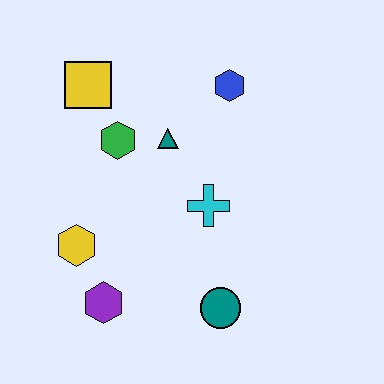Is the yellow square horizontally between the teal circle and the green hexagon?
No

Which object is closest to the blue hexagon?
The teal triangle is closest to the blue hexagon.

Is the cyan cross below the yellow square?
Yes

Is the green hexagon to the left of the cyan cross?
Yes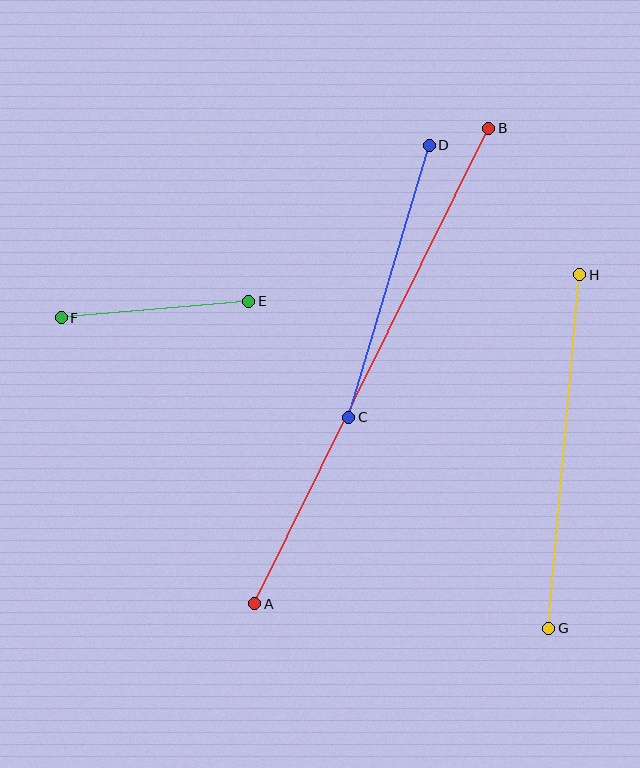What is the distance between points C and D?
The distance is approximately 284 pixels.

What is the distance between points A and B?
The distance is approximately 530 pixels.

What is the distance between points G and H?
The distance is approximately 355 pixels.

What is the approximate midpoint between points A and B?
The midpoint is at approximately (372, 366) pixels.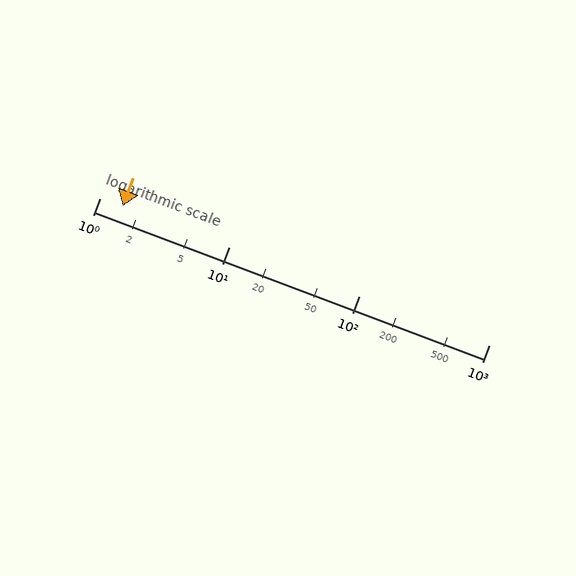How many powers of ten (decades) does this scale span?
The scale spans 3 decades, from 1 to 1000.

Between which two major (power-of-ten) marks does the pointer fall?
The pointer is between 1 and 10.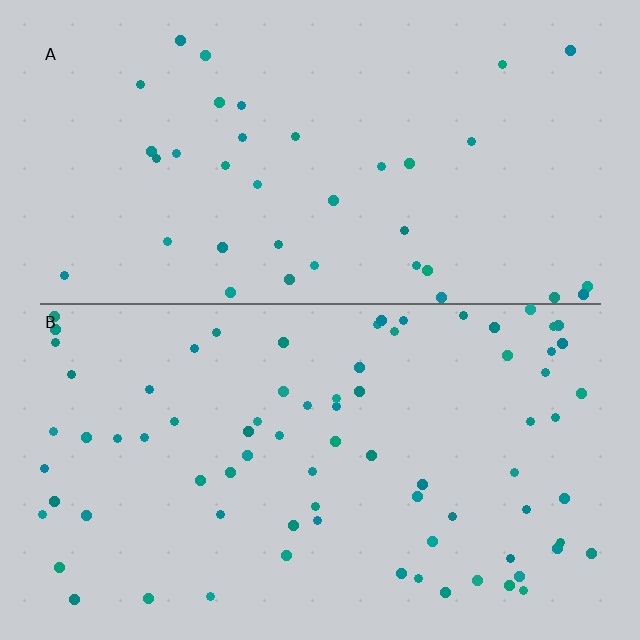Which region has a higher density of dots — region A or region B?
B (the bottom).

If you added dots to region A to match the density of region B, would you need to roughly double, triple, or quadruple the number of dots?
Approximately double.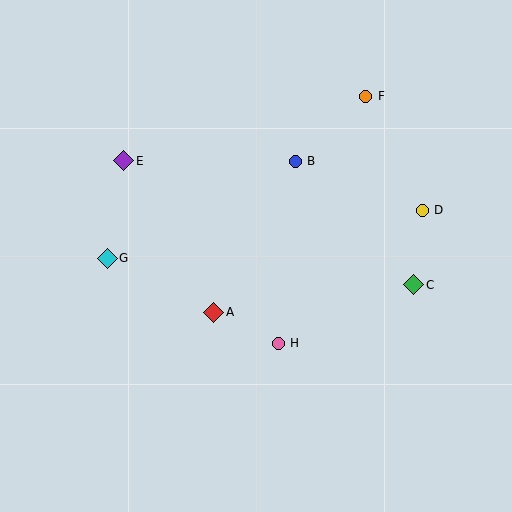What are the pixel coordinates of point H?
Point H is at (278, 343).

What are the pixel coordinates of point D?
Point D is at (422, 210).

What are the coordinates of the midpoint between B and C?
The midpoint between B and C is at (354, 223).